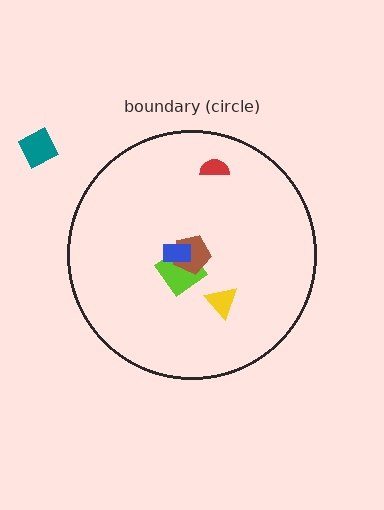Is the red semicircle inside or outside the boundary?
Inside.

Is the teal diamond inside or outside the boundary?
Outside.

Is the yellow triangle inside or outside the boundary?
Inside.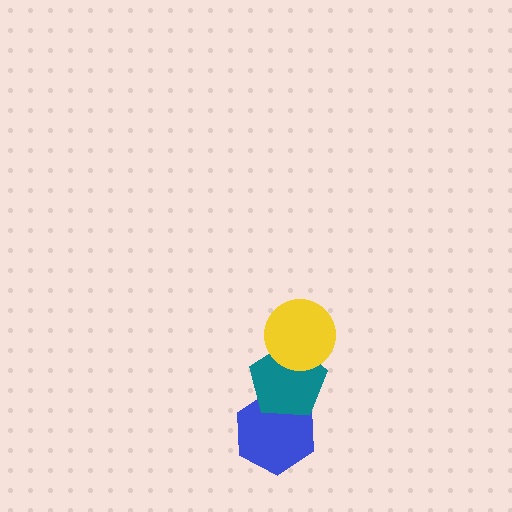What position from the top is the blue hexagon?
The blue hexagon is 3rd from the top.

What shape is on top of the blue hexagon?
The teal pentagon is on top of the blue hexagon.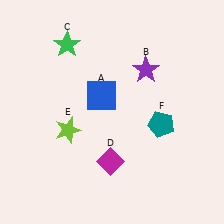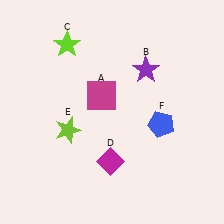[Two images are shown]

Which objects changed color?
A changed from blue to magenta. C changed from green to lime. F changed from teal to blue.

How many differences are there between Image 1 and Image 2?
There are 3 differences between the two images.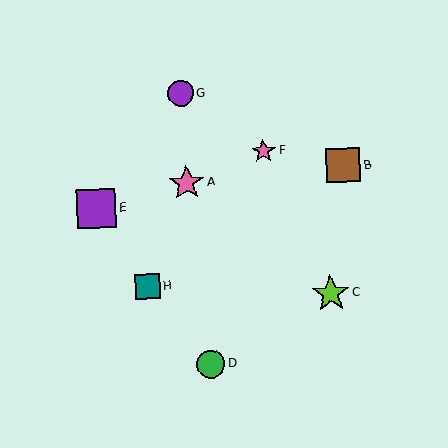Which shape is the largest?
The purple square (labeled E) is the largest.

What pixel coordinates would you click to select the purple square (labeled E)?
Click at (96, 209) to select the purple square E.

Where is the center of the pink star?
The center of the pink star is at (186, 183).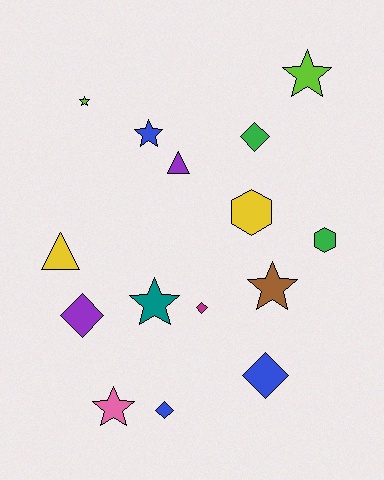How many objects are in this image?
There are 15 objects.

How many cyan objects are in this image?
There are no cyan objects.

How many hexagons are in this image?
There are 2 hexagons.